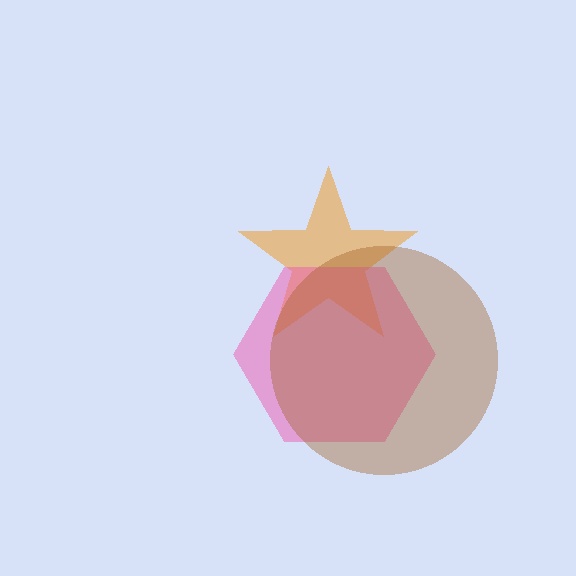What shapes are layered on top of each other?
The layered shapes are: an orange star, a pink hexagon, a brown circle.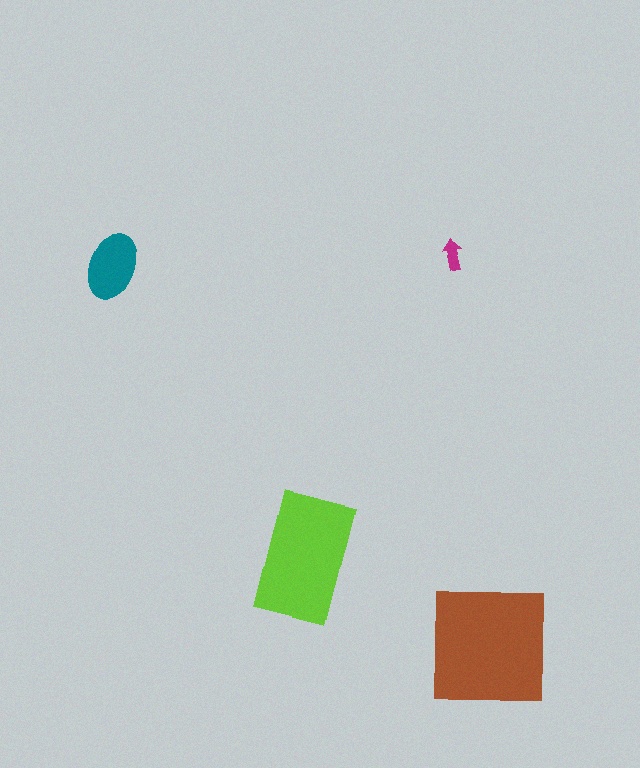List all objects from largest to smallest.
The brown square, the lime rectangle, the teal ellipse, the magenta arrow.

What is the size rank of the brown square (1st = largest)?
1st.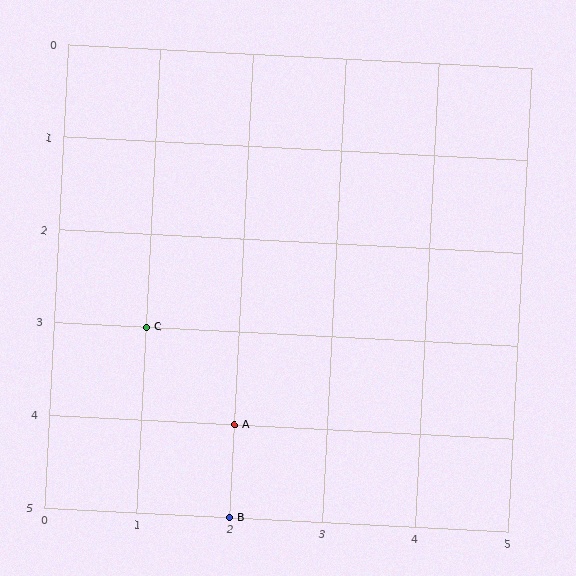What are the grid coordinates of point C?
Point C is at grid coordinates (1, 3).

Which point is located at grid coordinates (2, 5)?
Point B is at (2, 5).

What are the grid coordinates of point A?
Point A is at grid coordinates (2, 4).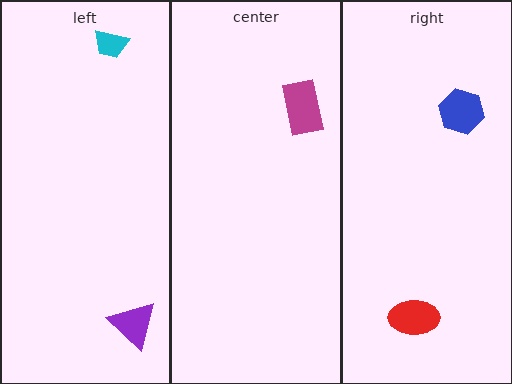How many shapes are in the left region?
2.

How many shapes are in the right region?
2.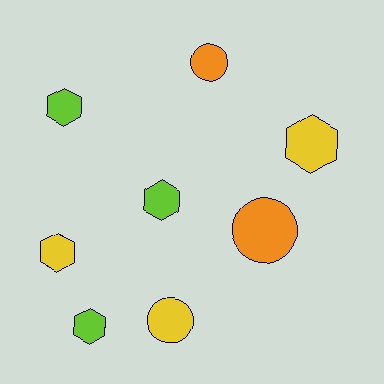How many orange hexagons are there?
There are no orange hexagons.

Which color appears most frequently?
Lime, with 3 objects.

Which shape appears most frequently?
Hexagon, with 5 objects.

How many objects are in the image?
There are 8 objects.